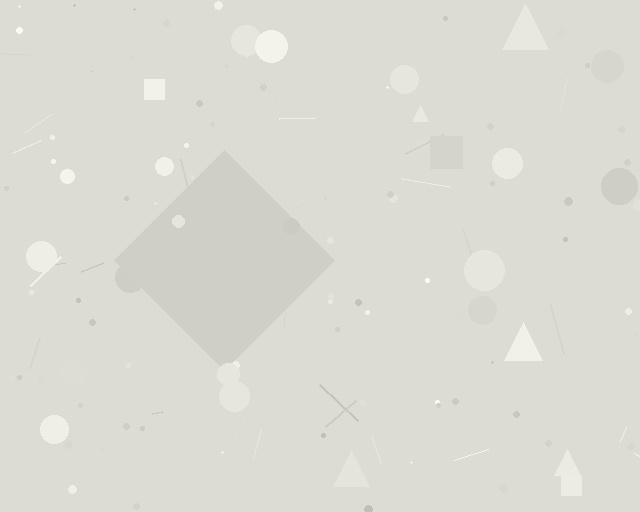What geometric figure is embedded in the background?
A diamond is embedded in the background.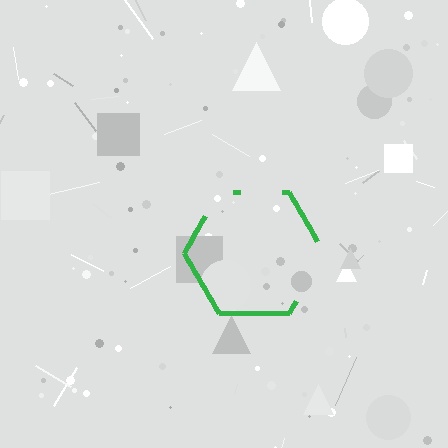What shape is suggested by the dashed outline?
The dashed outline suggests a hexagon.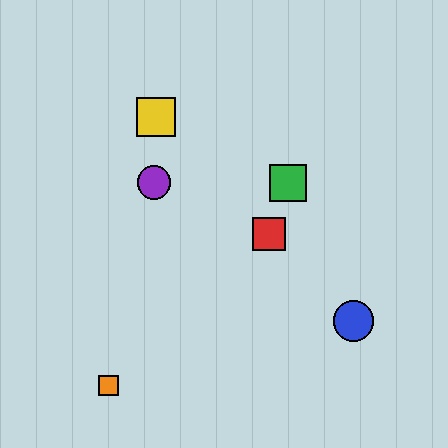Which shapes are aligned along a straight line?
The red square, the blue circle, the yellow square are aligned along a straight line.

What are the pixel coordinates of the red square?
The red square is at (269, 234).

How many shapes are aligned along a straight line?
3 shapes (the red square, the blue circle, the yellow square) are aligned along a straight line.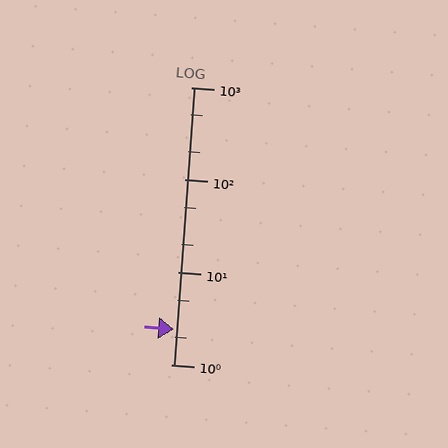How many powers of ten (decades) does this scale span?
The scale spans 3 decades, from 1 to 1000.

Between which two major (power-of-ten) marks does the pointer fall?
The pointer is between 1 and 10.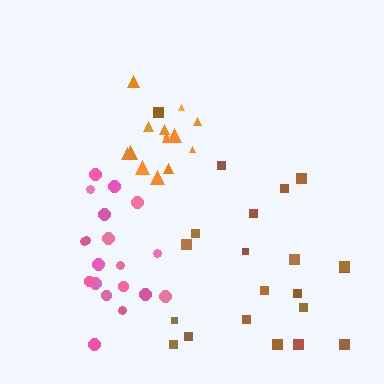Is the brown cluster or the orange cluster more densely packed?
Orange.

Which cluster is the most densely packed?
Orange.